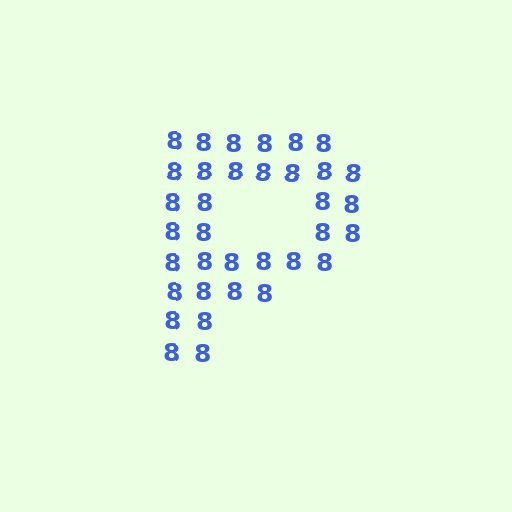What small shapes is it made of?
It is made of small digit 8's.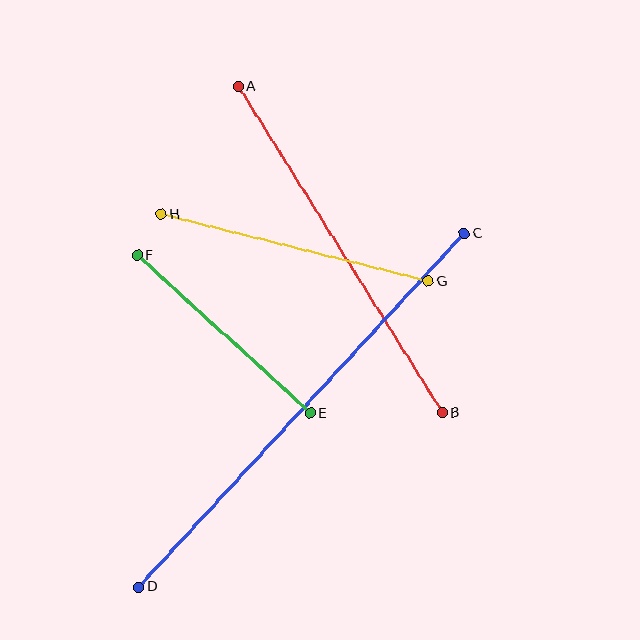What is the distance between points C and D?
The distance is approximately 480 pixels.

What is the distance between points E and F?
The distance is approximately 234 pixels.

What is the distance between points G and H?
The distance is approximately 275 pixels.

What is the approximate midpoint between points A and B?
The midpoint is at approximately (340, 250) pixels.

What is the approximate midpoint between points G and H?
The midpoint is at approximately (295, 248) pixels.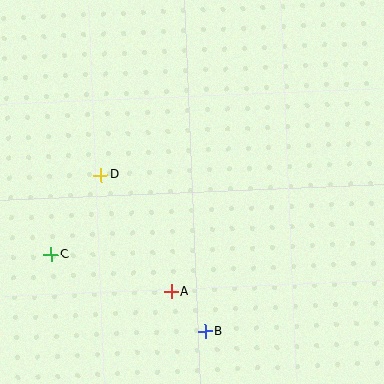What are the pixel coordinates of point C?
Point C is at (51, 254).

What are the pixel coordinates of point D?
Point D is at (101, 175).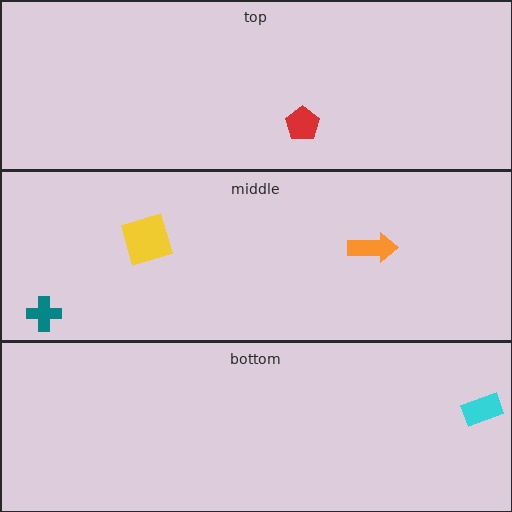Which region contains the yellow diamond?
The middle region.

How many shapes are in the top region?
1.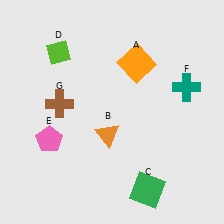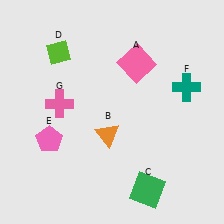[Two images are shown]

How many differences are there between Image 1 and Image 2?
There are 2 differences between the two images.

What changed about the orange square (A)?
In Image 1, A is orange. In Image 2, it changed to pink.